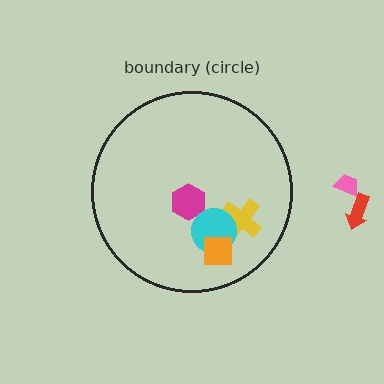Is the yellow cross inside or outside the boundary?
Inside.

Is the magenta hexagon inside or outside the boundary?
Inside.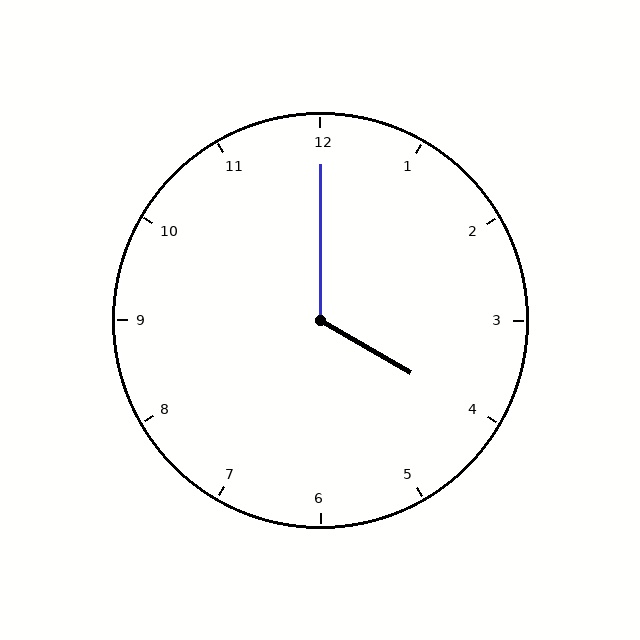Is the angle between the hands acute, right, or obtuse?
It is obtuse.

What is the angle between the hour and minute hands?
Approximately 120 degrees.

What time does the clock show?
4:00.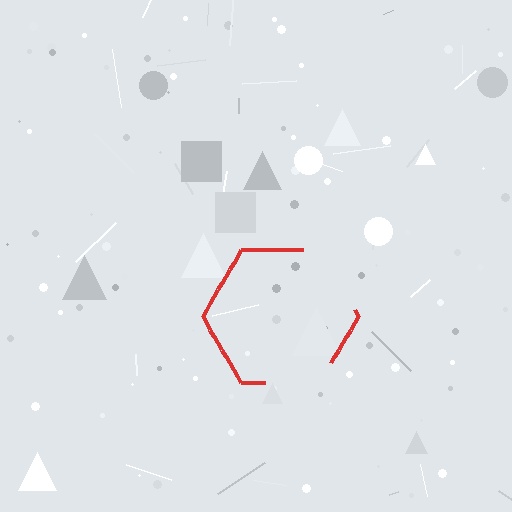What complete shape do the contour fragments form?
The contour fragments form a hexagon.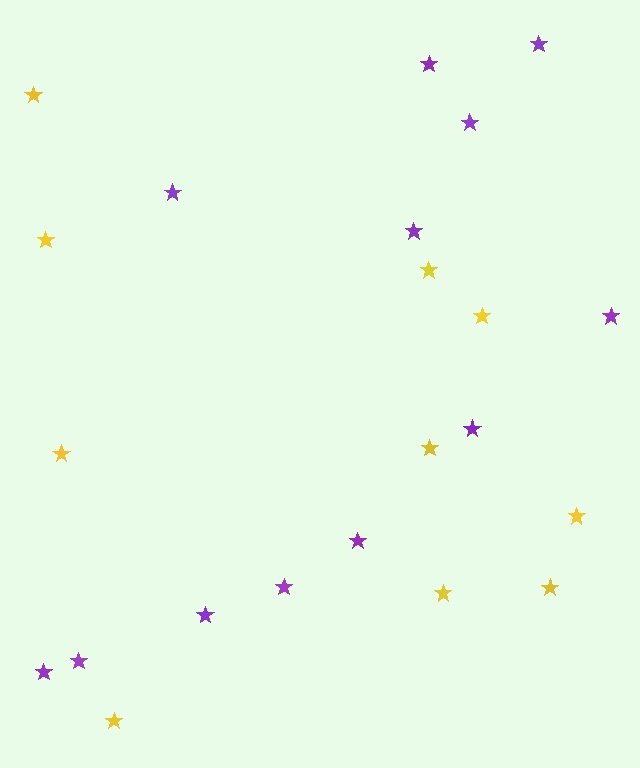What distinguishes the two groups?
There are 2 groups: one group of yellow stars (10) and one group of purple stars (12).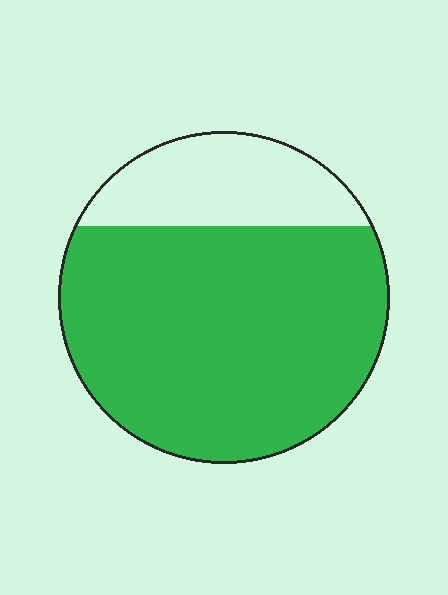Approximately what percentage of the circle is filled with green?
Approximately 75%.